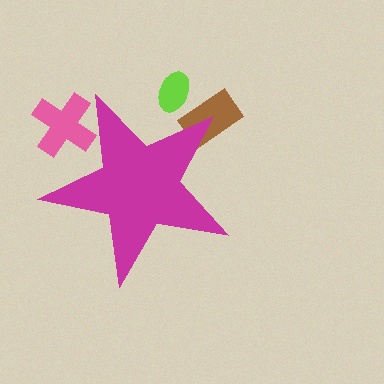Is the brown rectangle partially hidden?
Yes, the brown rectangle is partially hidden behind the magenta star.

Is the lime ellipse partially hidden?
Yes, the lime ellipse is partially hidden behind the magenta star.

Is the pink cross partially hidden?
Yes, the pink cross is partially hidden behind the magenta star.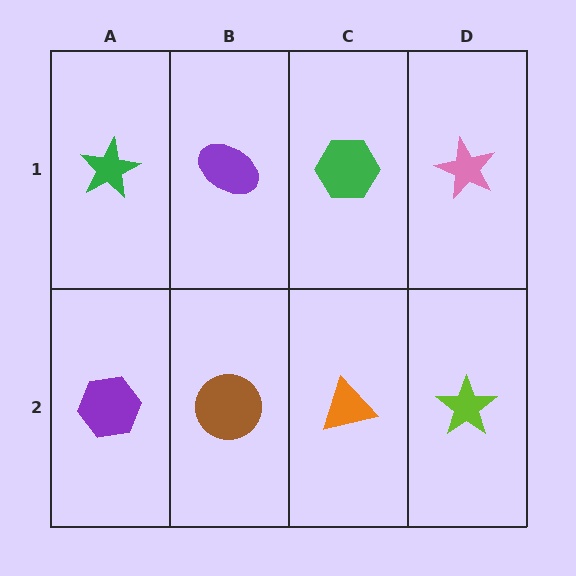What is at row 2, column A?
A purple hexagon.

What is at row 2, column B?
A brown circle.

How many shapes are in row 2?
4 shapes.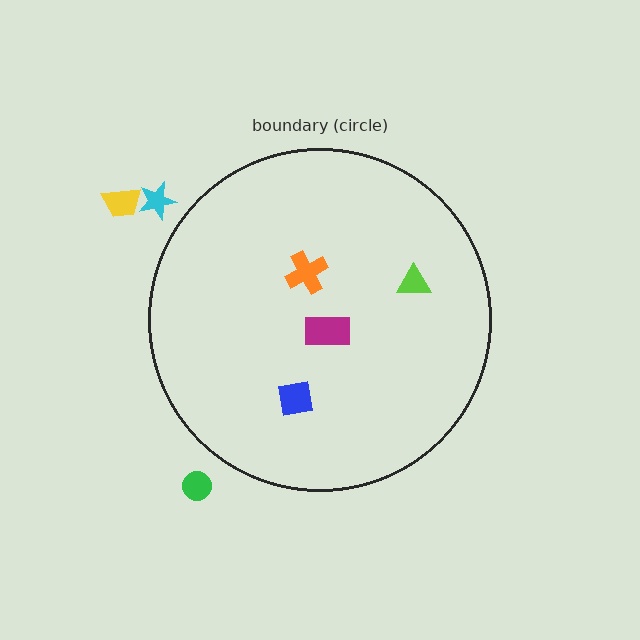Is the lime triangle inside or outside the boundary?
Inside.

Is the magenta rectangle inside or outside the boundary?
Inside.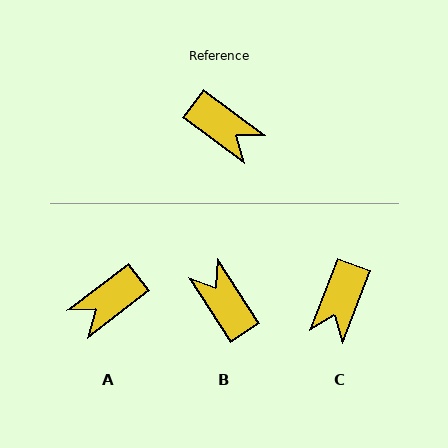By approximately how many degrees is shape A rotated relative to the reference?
Approximately 106 degrees clockwise.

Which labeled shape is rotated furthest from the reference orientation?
B, about 160 degrees away.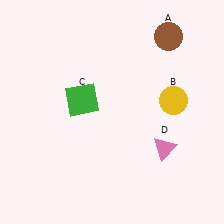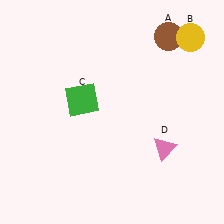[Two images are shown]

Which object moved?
The yellow circle (B) moved up.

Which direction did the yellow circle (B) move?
The yellow circle (B) moved up.